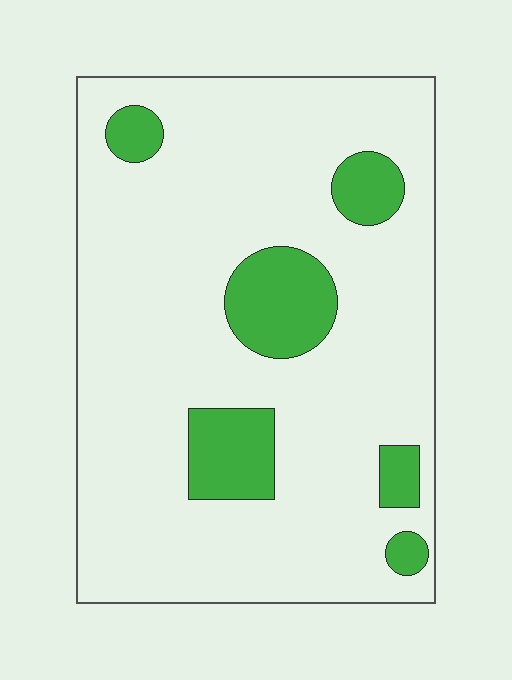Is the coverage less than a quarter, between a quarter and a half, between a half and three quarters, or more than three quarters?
Less than a quarter.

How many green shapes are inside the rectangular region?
6.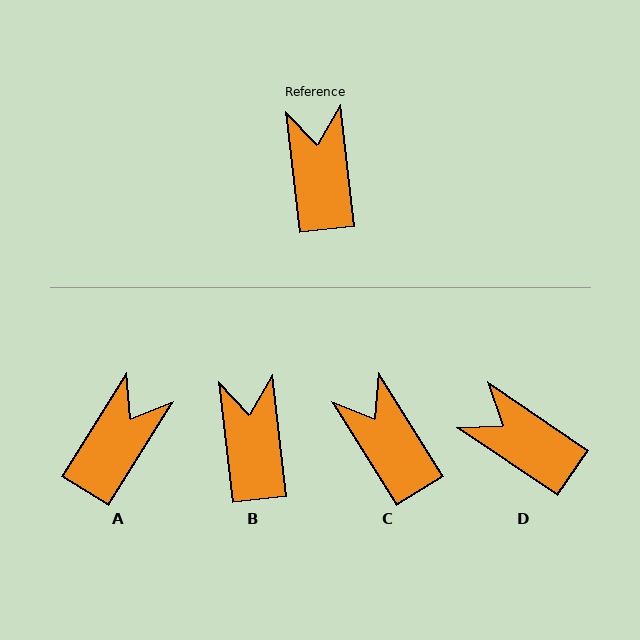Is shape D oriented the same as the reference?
No, it is off by about 49 degrees.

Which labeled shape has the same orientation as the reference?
B.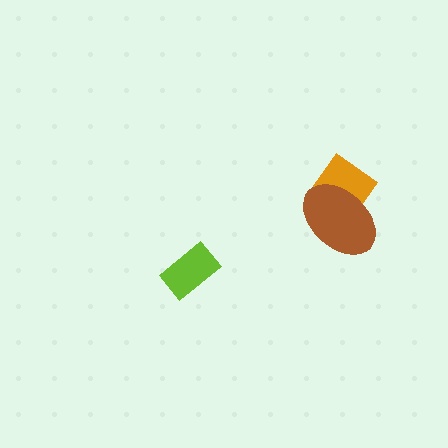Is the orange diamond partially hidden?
Yes, it is partially covered by another shape.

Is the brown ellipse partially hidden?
No, no other shape covers it.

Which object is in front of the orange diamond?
The brown ellipse is in front of the orange diamond.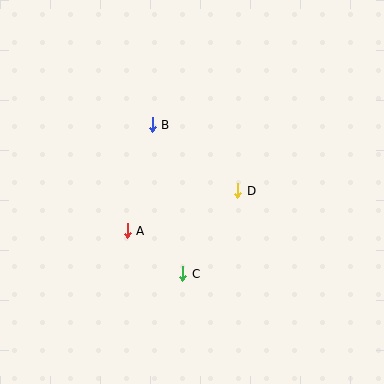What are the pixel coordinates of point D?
Point D is at (238, 191).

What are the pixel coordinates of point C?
Point C is at (183, 274).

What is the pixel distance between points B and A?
The distance between B and A is 109 pixels.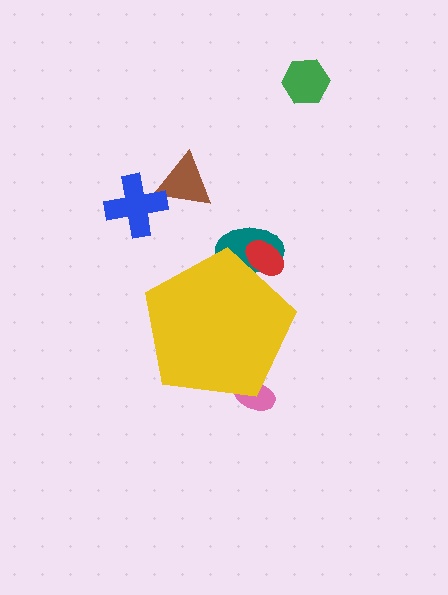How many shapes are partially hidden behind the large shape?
3 shapes are partially hidden.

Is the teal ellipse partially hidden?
Yes, the teal ellipse is partially hidden behind the yellow pentagon.